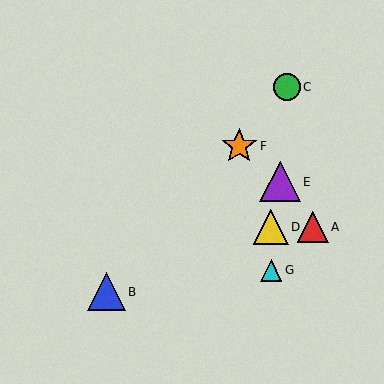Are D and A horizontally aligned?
Yes, both are at y≈227.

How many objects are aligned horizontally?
2 objects (A, D) are aligned horizontally.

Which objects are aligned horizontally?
Objects A, D are aligned horizontally.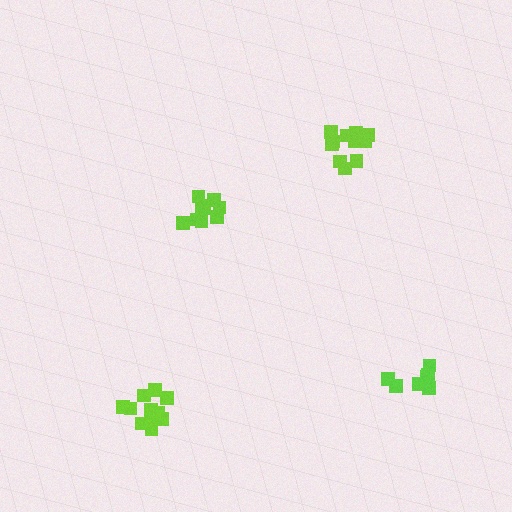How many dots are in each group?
Group 1: 10 dots, Group 2: 11 dots, Group 3: 11 dots, Group 4: 7 dots (39 total).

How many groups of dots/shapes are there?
There are 4 groups.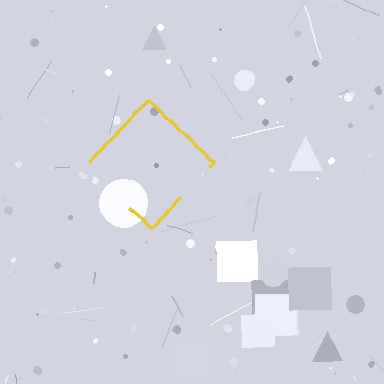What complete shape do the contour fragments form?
The contour fragments form a diamond.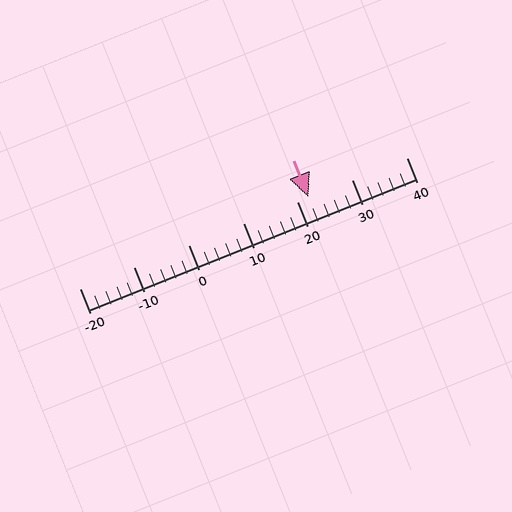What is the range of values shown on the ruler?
The ruler shows values from -20 to 40.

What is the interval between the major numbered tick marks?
The major tick marks are spaced 10 units apart.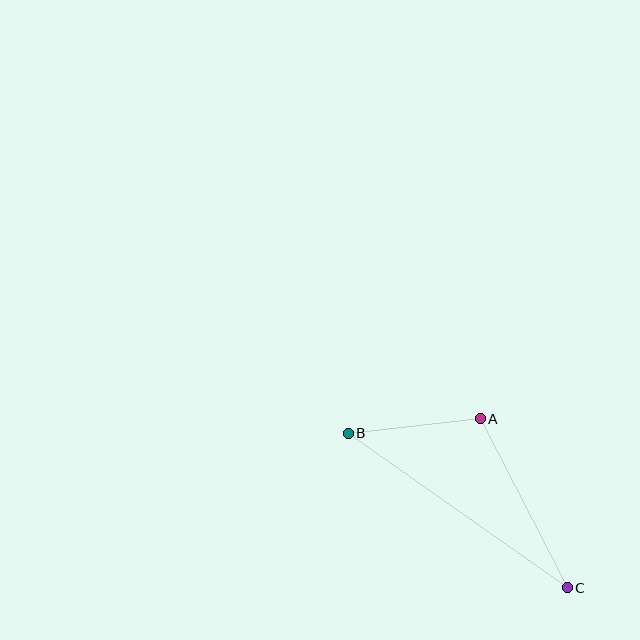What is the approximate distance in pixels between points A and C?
The distance between A and C is approximately 190 pixels.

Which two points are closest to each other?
Points A and B are closest to each other.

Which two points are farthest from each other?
Points B and C are farthest from each other.